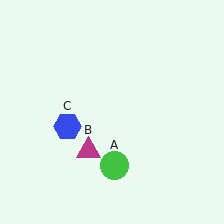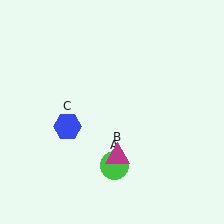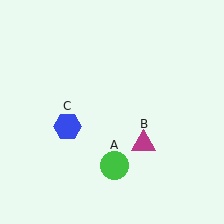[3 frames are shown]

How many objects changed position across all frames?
1 object changed position: magenta triangle (object B).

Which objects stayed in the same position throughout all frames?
Green circle (object A) and blue hexagon (object C) remained stationary.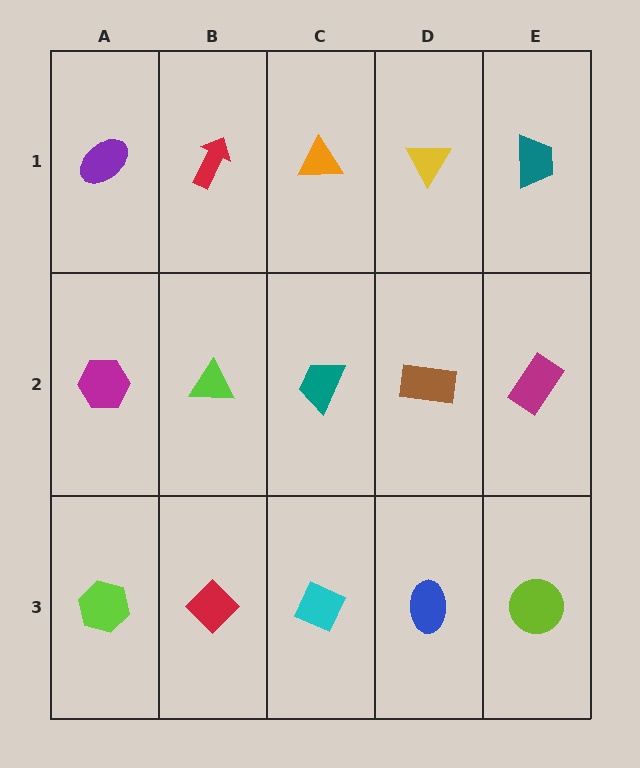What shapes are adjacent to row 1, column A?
A magenta hexagon (row 2, column A), a red arrow (row 1, column B).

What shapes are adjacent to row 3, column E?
A magenta rectangle (row 2, column E), a blue ellipse (row 3, column D).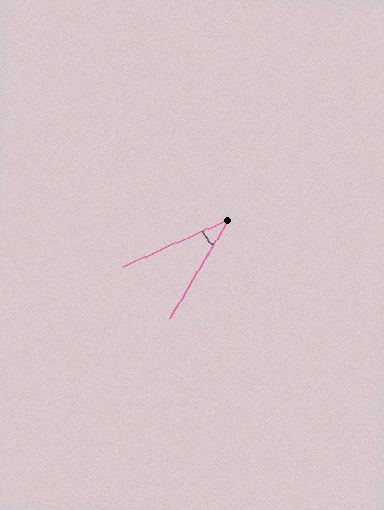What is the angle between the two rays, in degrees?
Approximately 35 degrees.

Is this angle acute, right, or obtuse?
It is acute.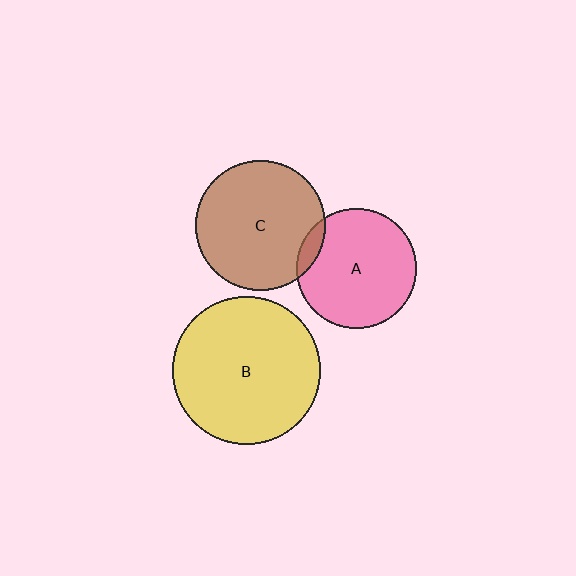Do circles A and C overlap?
Yes.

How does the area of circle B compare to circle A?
Approximately 1.5 times.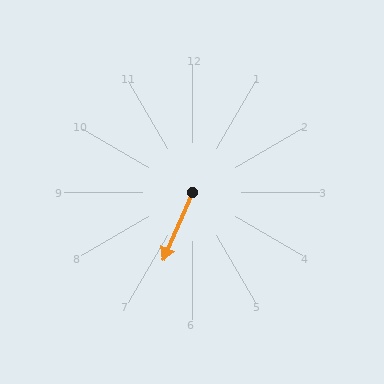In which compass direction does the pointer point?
Southwest.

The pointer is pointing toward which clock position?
Roughly 7 o'clock.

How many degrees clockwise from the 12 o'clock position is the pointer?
Approximately 203 degrees.